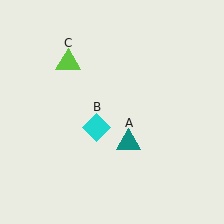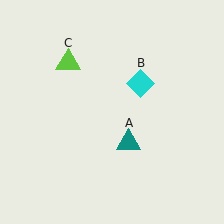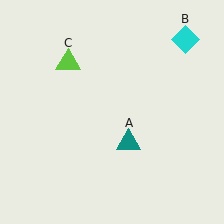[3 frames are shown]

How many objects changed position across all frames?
1 object changed position: cyan diamond (object B).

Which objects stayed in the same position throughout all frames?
Teal triangle (object A) and lime triangle (object C) remained stationary.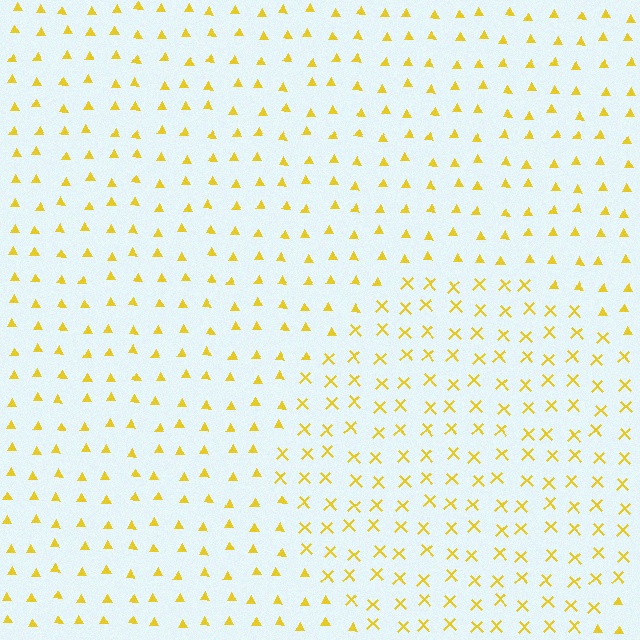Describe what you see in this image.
The image is filled with small yellow elements arranged in a uniform grid. A circle-shaped region contains X marks, while the surrounding area contains triangles. The boundary is defined purely by the change in element shape.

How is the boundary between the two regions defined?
The boundary is defined by a change in element shape: X marks inside vs. triangles outside. All elements share the same color and spacing.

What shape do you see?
I see a circle.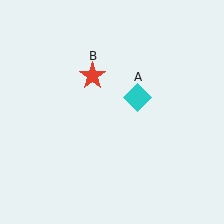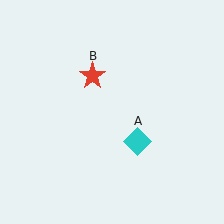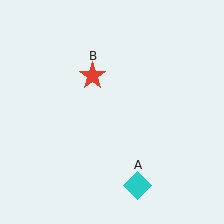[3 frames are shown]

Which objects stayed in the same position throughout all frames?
Red star (object B) remained stationary.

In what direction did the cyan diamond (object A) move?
The cyan diamond (object A) moved down.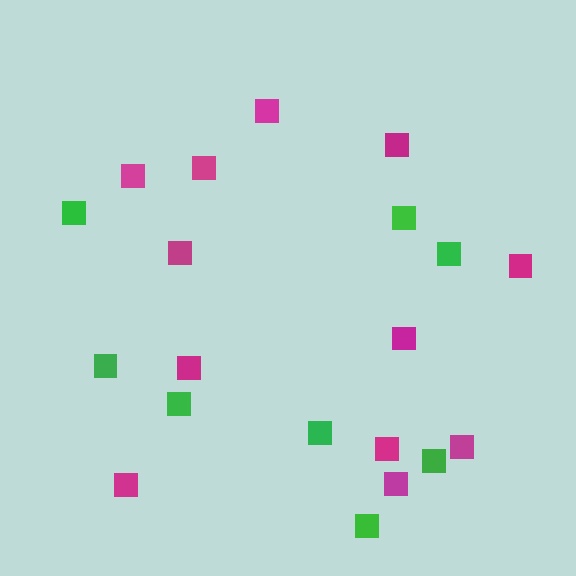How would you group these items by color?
There are 2 groups: one group of green squares (8) and one group of magenta squares (12).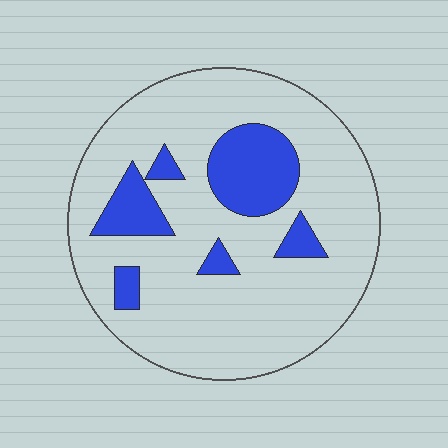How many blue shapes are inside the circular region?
6.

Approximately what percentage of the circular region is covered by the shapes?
Approximately 20%.